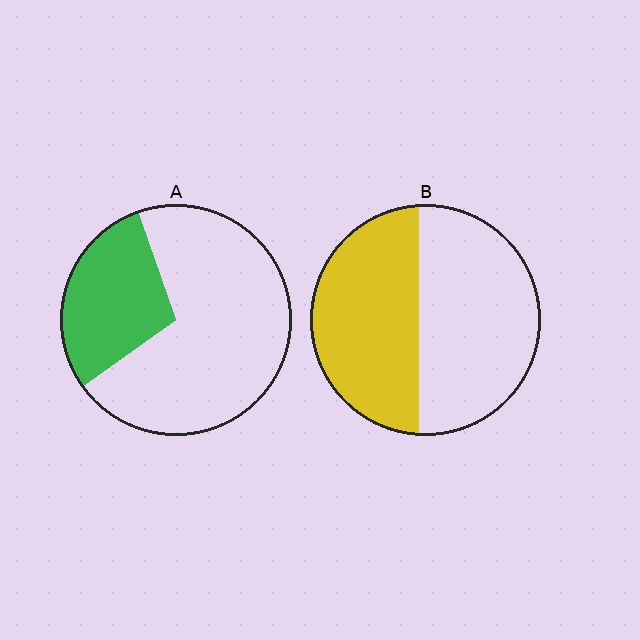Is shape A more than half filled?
No.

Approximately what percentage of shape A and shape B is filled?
A is approximately 30% and B is approximately 45%.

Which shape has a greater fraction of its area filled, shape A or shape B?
Shape B.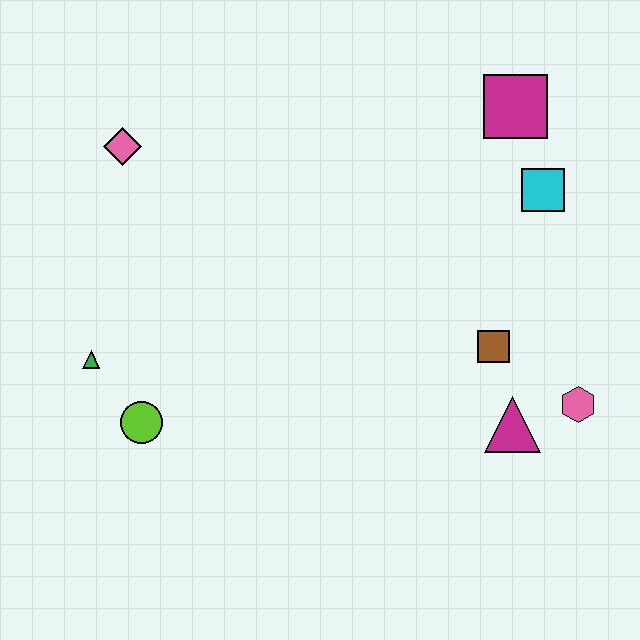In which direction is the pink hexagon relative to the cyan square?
The pink hexagon is below the cyan square.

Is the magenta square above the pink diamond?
Yes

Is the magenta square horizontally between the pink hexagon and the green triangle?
Yes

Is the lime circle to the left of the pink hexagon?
Yes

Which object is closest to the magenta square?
The cyan square is closest to the magenta square.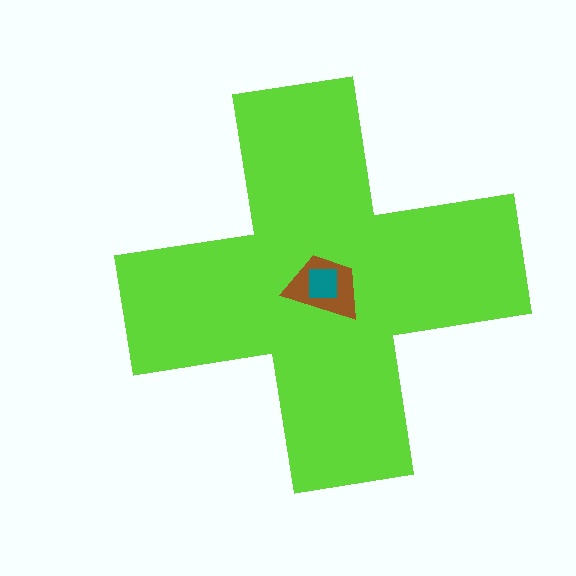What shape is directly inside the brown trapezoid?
The teal square.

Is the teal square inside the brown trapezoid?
Yes.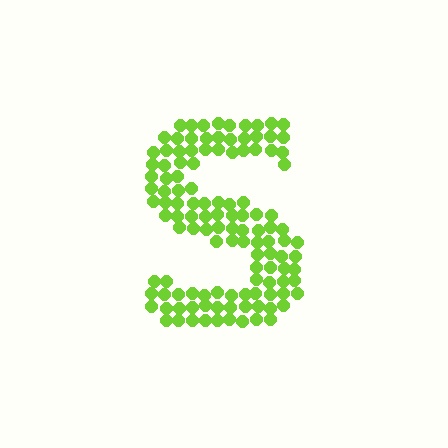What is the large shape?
The large shape is the letter S.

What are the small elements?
The small elements are circles.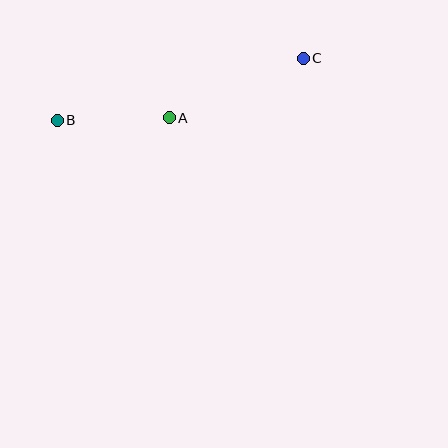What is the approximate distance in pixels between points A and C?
The distance between A and C is approximately 147 pixels.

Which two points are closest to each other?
Points A and B are closest to each other.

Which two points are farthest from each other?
Points B and C are farthest from each other.